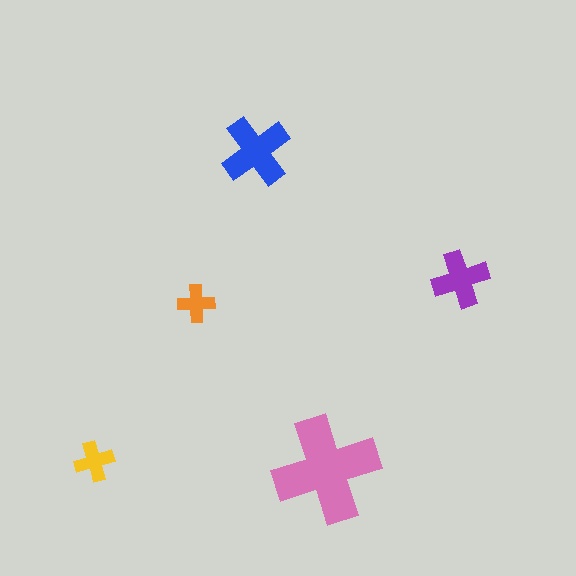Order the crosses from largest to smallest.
the pink one, the blue one, the purple one, the yellow one, the orange one.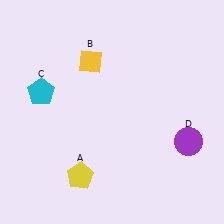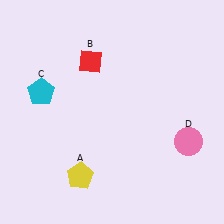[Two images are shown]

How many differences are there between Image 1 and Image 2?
There are 2 differences between the two images.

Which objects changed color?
B changed from yellow to red. D changed from purple to pink.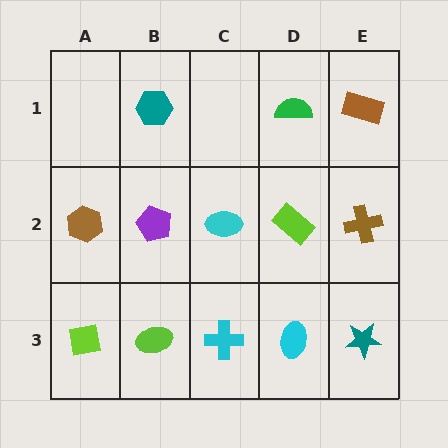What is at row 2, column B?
A purple pentagon.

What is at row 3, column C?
A cyan cross.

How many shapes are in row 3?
5 shapes.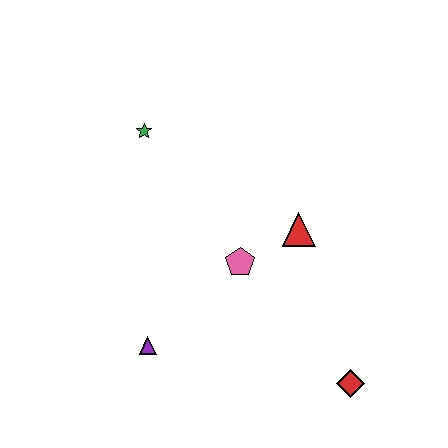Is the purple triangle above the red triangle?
No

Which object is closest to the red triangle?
The pink pentagon is closest to the red triangle.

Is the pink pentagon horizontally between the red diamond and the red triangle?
No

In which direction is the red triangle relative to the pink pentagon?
The red triangle is to the right of the pink pentagon.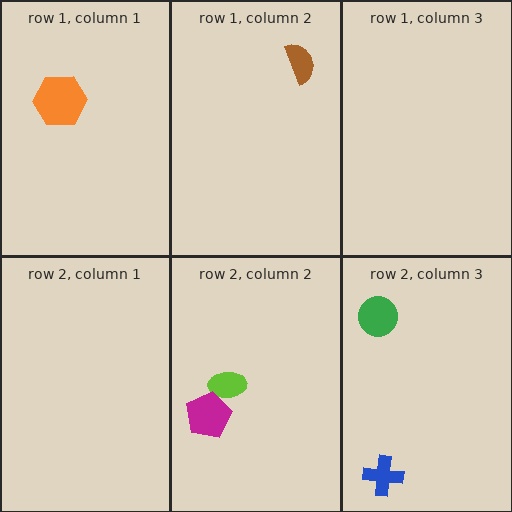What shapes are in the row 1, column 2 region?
The brown semicircle.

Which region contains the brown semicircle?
The row 1, column 2 region.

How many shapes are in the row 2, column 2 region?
2.